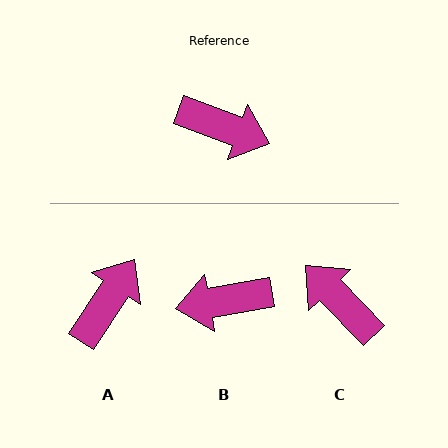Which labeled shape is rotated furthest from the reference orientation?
C, about 155 degrees away.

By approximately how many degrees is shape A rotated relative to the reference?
Approximately 77 degrees counter-clockwise.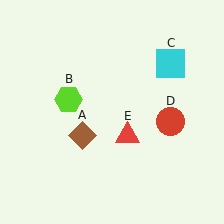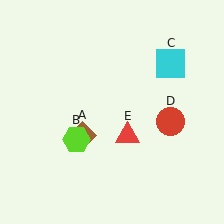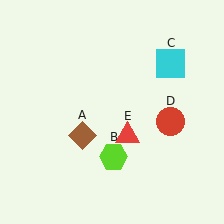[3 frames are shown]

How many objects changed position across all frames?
1 object changed position: lime hexagon (object B).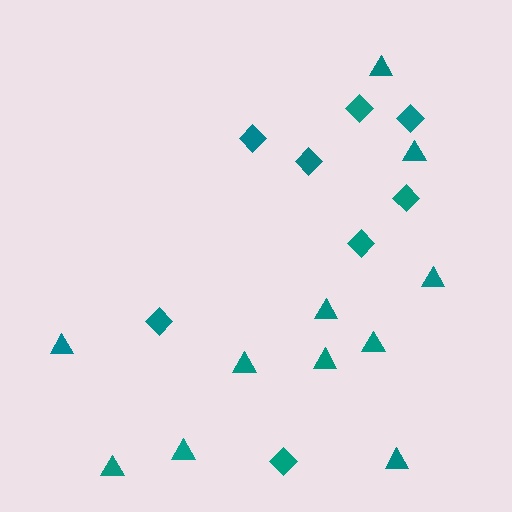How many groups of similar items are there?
There are 2 groups: one group of triangles (11) and one group of diamonds (8).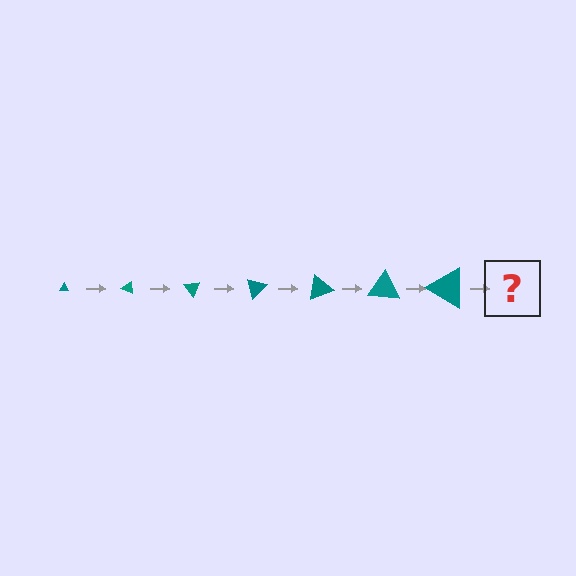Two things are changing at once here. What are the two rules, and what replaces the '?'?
The two rules are that the triangle grows larger each step and it rotates 25 degrees each step. The '?' should be a triangle, larger than the previous one and rotated 175 degrees from the start.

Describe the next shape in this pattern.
It should be a triangle, larger than the previous one and rotated 175 degrees from the start.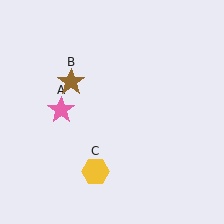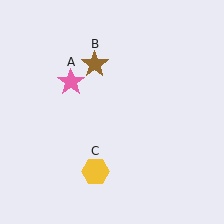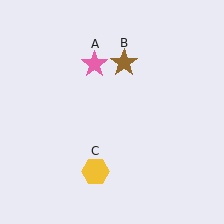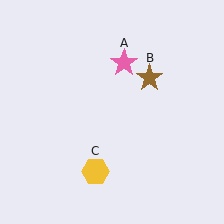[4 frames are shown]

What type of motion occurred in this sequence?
The pink star (object A), brown star (object B) rotated clockwise around the center of the scene.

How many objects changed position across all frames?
2 objects changed position: pink star (object A), brown star (object B).